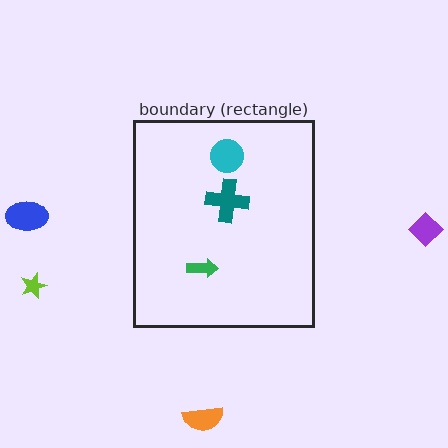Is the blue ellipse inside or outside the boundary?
Outside.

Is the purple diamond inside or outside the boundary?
Outside.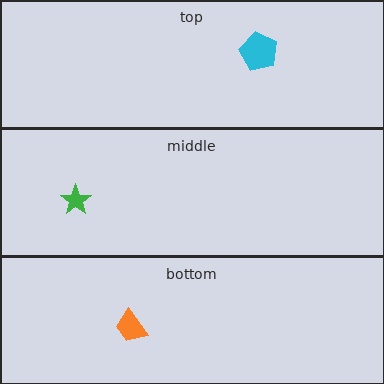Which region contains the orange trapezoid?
The bottom region.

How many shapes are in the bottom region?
1.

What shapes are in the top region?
The cyan pentagon.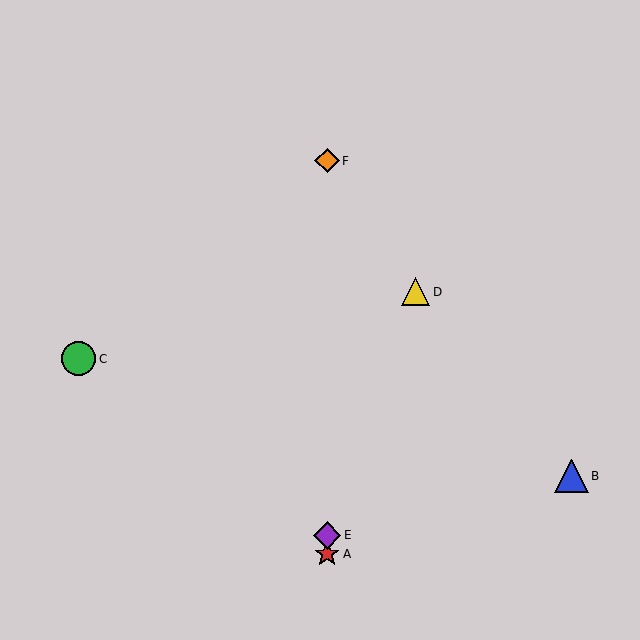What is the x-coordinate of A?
Object A is at x≈327.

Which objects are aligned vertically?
Objects A, E, F are aligned vertically.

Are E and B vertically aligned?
No, E is at x≈327 and B is at x≈572.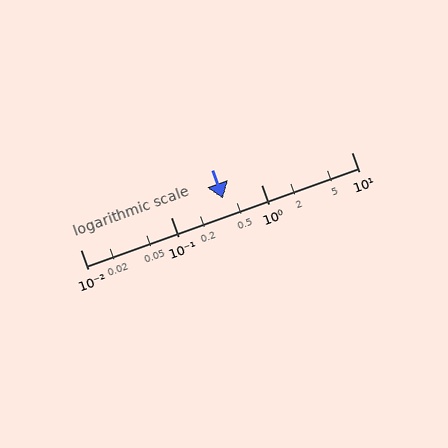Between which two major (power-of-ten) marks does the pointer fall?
The pointer is between 0.1 and 1.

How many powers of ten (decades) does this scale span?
The scale spans 3 decades, from 0.01 to 10.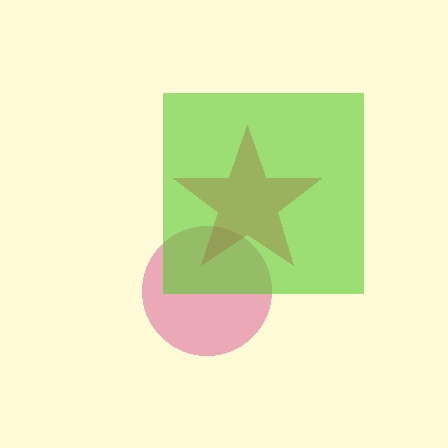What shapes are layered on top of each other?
The layered shapes are: a magenta circle, a lime square, a brown star.